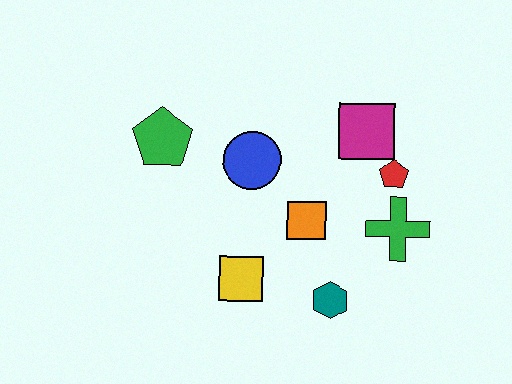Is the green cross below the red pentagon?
Yes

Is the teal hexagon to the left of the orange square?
No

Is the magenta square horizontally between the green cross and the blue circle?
Yes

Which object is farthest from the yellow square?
The magenta square is farthest from the yellow square.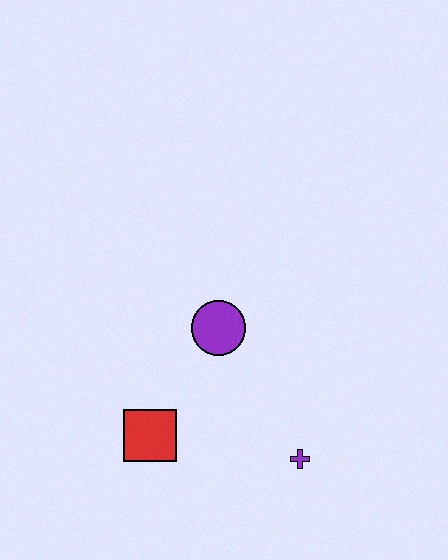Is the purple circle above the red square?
Yes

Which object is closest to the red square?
The purple circle is closest to the red square.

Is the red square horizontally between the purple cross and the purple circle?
No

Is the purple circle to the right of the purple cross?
No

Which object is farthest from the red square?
The purple cross is farthest from the red square.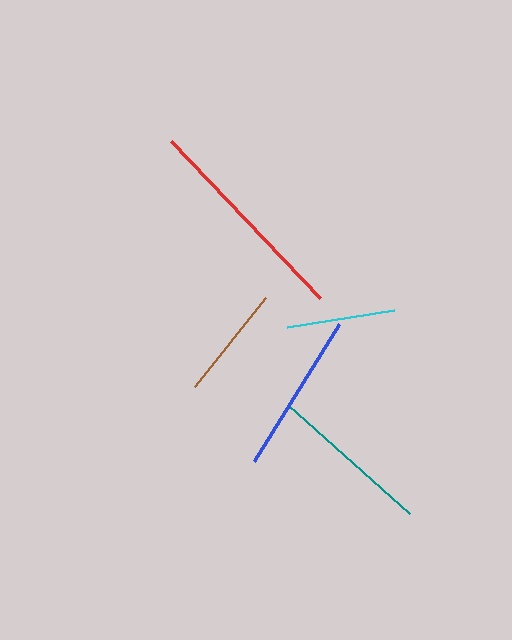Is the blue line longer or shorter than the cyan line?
The blue line is longer than the cyan line.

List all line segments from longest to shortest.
From longest to shortest: red, teal, blue, brown, cyan.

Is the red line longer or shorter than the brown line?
The red line is longer than the brown line.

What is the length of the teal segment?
The teal segment is approximately 164 pixels long.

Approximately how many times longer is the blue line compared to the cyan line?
The blue line is approximately 1.5 times the length of the cyan line.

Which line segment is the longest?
The red line is the longest at approximately 217 pixels.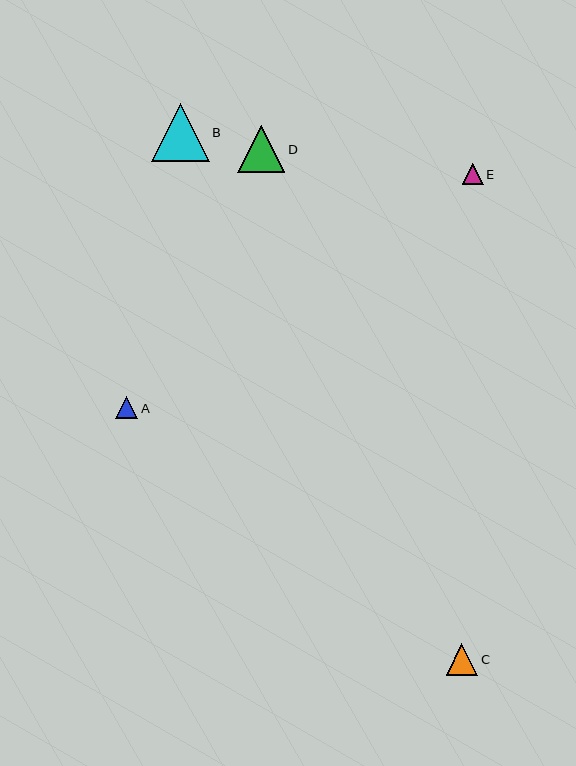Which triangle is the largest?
Triangle B is the largest with a size of approximately 57 pixels.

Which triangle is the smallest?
Triangle E is the smallest with a size of approximately 21 pixels.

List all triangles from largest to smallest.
From largest to smallest: B, D, C, A, E.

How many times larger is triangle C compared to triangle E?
Triangle C is approximately 1.5 times the size of triangle E.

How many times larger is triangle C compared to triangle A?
Triangle C is approximately 1.4 times the size of triangle A.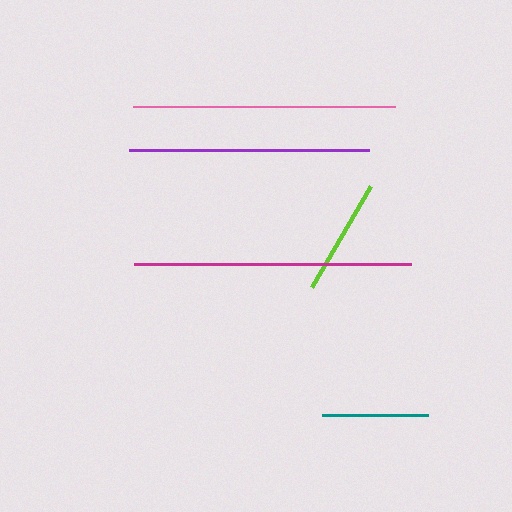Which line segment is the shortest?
The teal line is the shortest at approximately 106 pixels.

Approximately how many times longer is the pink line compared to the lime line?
The pink line is approximately 2.2 times the length of the lime line.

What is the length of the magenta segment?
The magenta segment is approximately 276 pixels long.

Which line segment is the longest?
The magenta line is the longest at approximately 276 pixels.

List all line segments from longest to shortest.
From longest to shortest: magenta, pink, purple, lime, teal.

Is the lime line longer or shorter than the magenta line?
The magenta line is longer than the lime line.